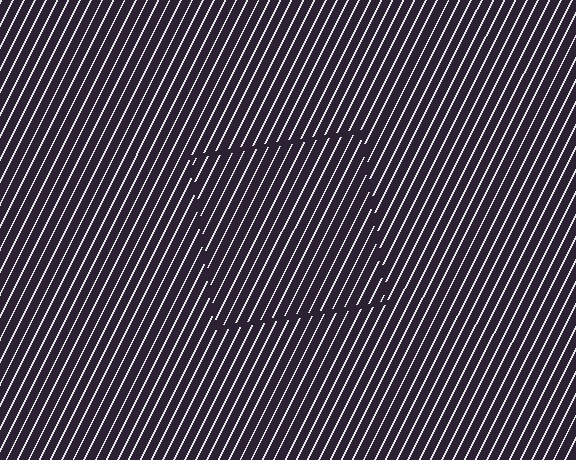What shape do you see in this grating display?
An illusory square. The interior of the shape contains the same grating, shifted by half a period — the contour is defined by the phase discontinuity where line-ends from the inner and outer gratings abut.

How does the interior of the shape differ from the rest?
The interior of the shape contains the same grating, shifted by half a period — the contour is defined by the phase discontinuity where line-ends from the inner and outer gratings abut.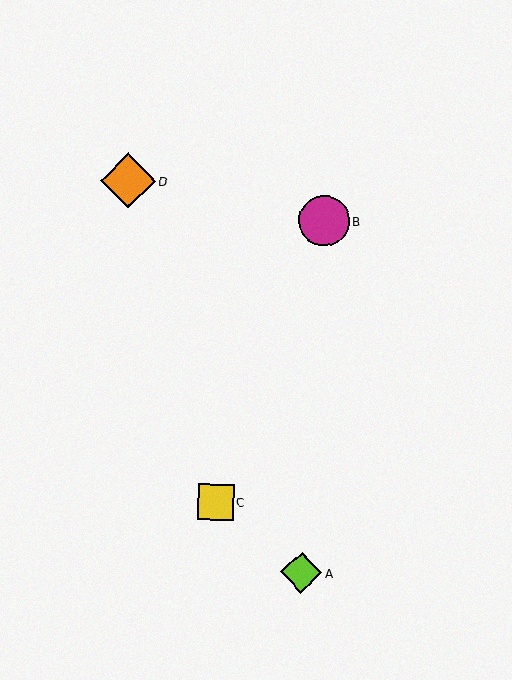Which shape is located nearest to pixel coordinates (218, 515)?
The yellow square (labeled C) at (215, 502) is nearest to that location.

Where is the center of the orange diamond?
The center of the orange diamond is at (128, 181).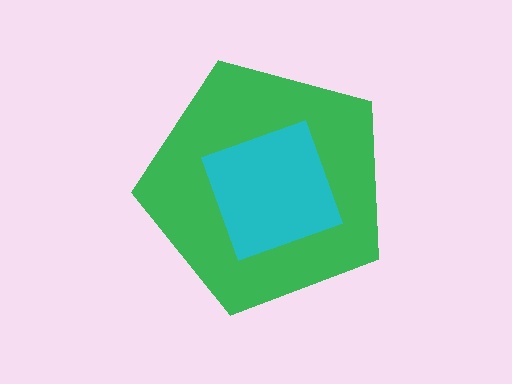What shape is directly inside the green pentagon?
The cyan square.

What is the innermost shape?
The cyan square.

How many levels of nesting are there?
2.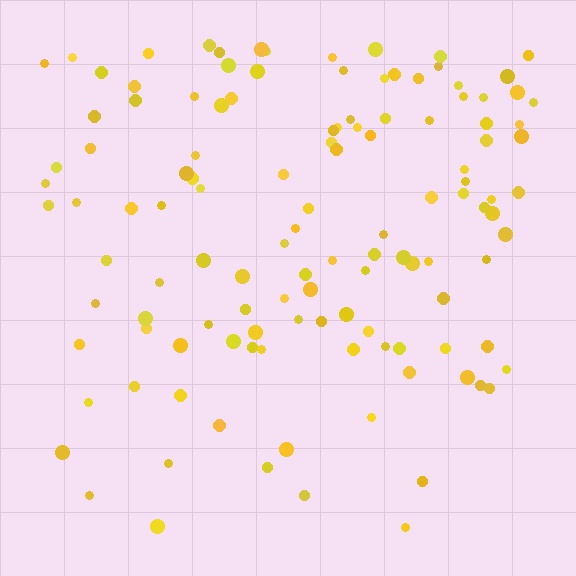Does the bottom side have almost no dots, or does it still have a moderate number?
Still a moderate number, just noticeably fewer than the top.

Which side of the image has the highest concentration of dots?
The top.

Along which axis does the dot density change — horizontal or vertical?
Vertical.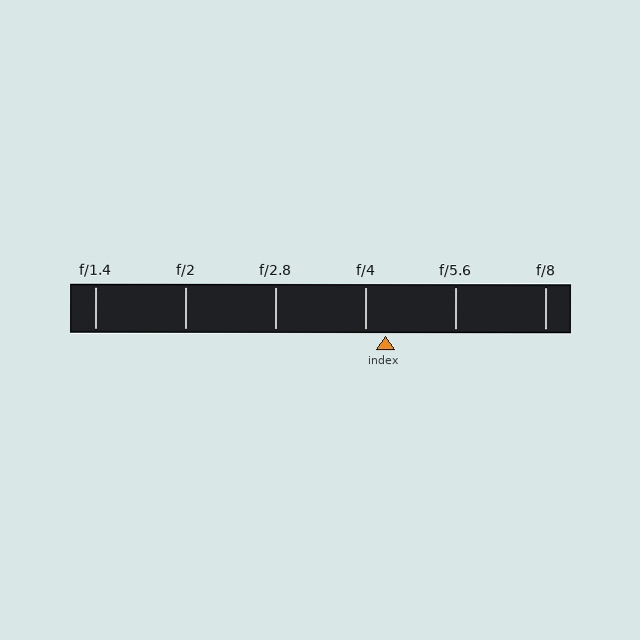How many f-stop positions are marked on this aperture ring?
There are 6 f-stop positions marked.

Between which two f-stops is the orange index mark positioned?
The index mark is between f/4 and f/5.6.